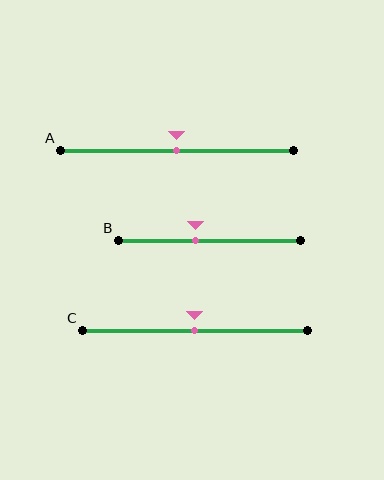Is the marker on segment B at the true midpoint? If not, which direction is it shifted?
No, the marker on segment B is shifted to the left by about 8% of the segment length.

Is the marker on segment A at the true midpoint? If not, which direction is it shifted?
Yes, the marker on segment A is at the true midpoint.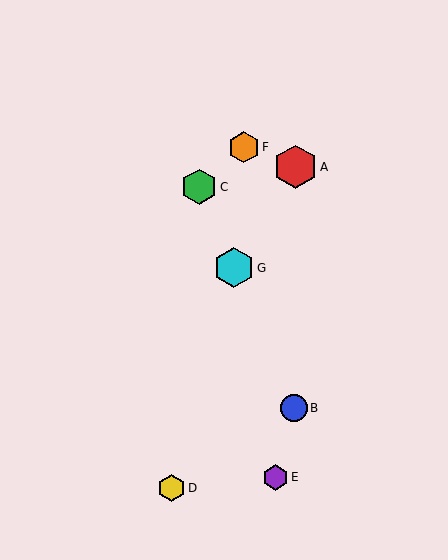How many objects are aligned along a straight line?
3 objects (B, C, G) are aligned along a straight line.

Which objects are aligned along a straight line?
Objects B, C, G are aligned along a straight line.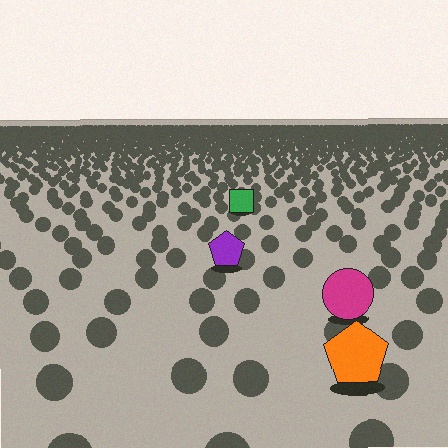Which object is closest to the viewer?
The orange pentagon is closest. The texture marks near it are larger and more spread out.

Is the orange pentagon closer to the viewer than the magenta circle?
Yes. The orange pentagon is closer — you can tell from the texture gradient: the ground texture is coarser near it.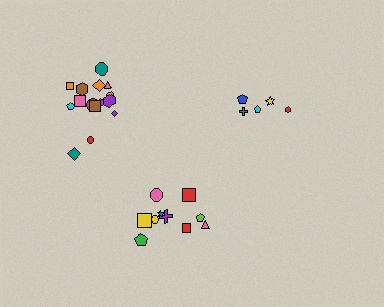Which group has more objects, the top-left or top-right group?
The top-left group.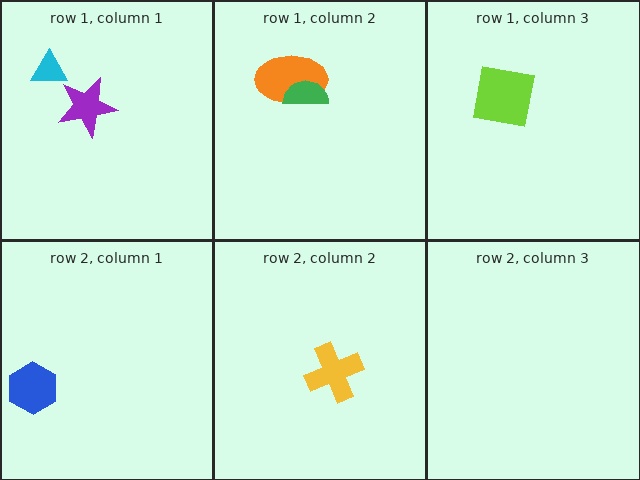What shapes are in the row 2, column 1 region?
The blue hexagon.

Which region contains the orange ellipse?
The row 1, column 2 region.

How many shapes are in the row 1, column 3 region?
1.